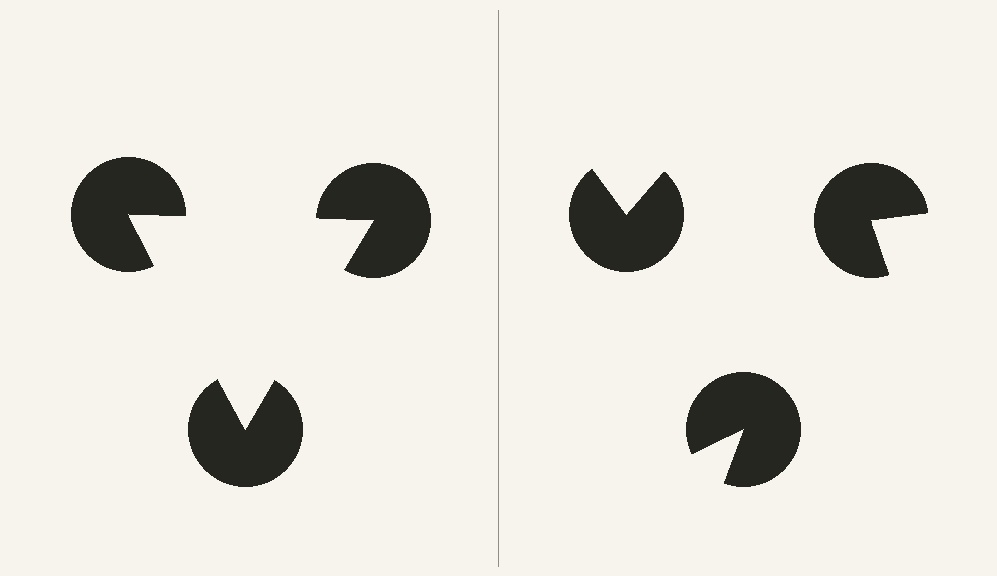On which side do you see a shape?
An illusory triangle appears on the left side. On the right side the wedge cuts are rotated, so no coherent shape forms.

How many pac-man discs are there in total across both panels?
6 — 3 on each side.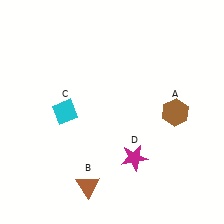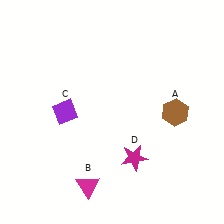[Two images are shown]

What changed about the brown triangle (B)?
In Image 1, B is brown. In Image 2, it changed to magenta.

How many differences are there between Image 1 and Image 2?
There are 2 differences between the two images.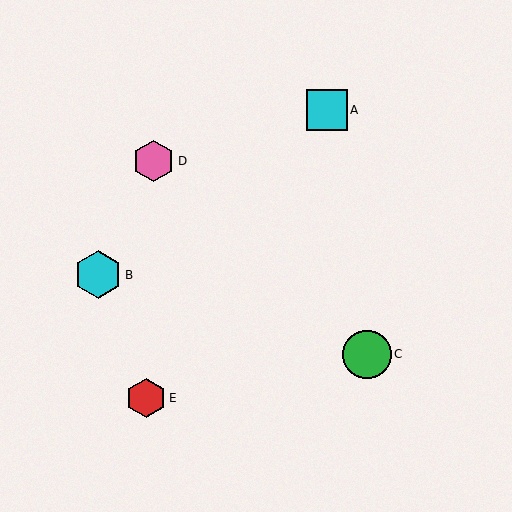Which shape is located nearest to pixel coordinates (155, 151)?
The pink hexagon (labeled D) at (154, 161) is nearest to that location.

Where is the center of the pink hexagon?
The center of the pink hexagon is at (154, 161).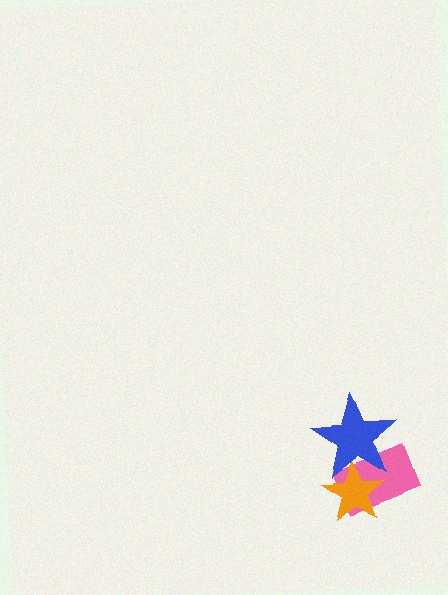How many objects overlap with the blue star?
2 objects overlap with the blue star.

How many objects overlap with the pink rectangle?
2 objects overlap with the pink rectangle.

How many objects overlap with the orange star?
2 objects overlap with the orange star.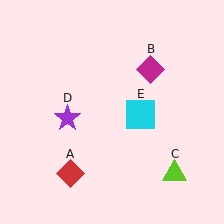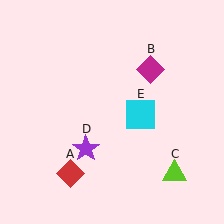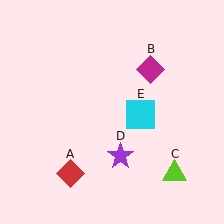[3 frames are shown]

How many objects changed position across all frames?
1 object changed position: purple star (object D).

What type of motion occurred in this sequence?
The purple star (object D) rotated counterclockwise around the center of the scene.